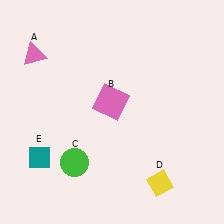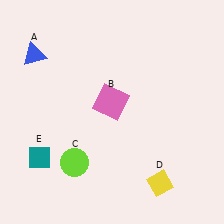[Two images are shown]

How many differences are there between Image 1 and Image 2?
There are 2 differences between the two images.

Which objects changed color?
A changed from pink to blue. C changed from green to lime.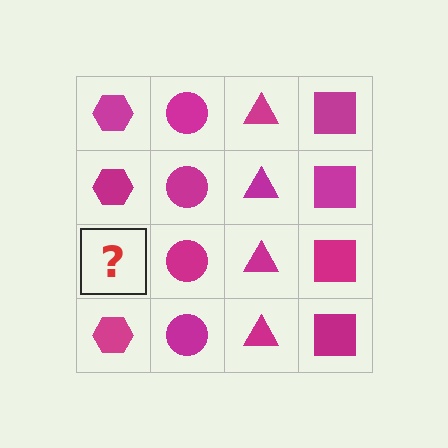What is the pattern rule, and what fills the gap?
The rule is that each column has a consistent shape. The gap should be filled with a magenta hexagon.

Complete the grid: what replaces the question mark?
The question mark should be replaced with a magenta hexagon.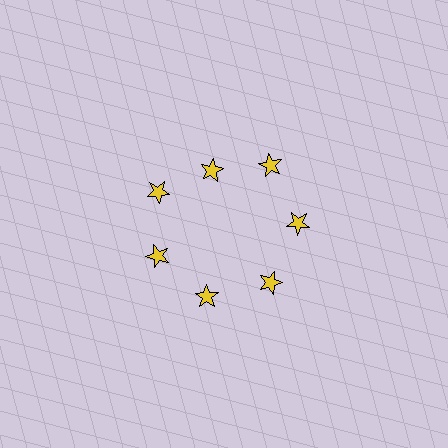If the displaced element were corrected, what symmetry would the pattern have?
It would have 7-fold rotational symmetry — the pattern would map onto itself every 51 degrees.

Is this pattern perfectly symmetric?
No. The 7 yellow stars are arranged in a ring, but one element near the 12 o'clock position is pulled inward toward the center, breaking the 7-fold rotational symmetry.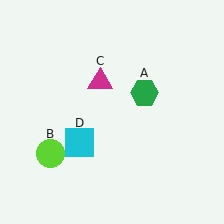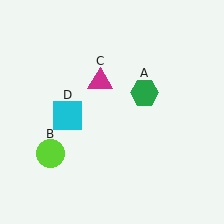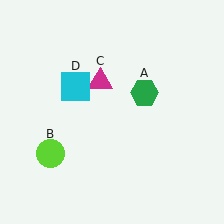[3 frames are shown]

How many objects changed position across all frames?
1 object changed position: cyan square (object D).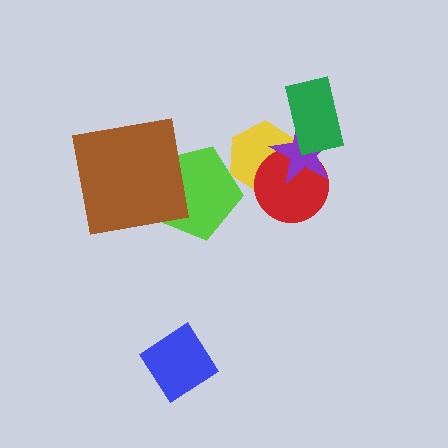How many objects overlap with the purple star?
3 objects overlap with the purple star.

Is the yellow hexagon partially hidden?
Yes, it is partially covered by another shape.